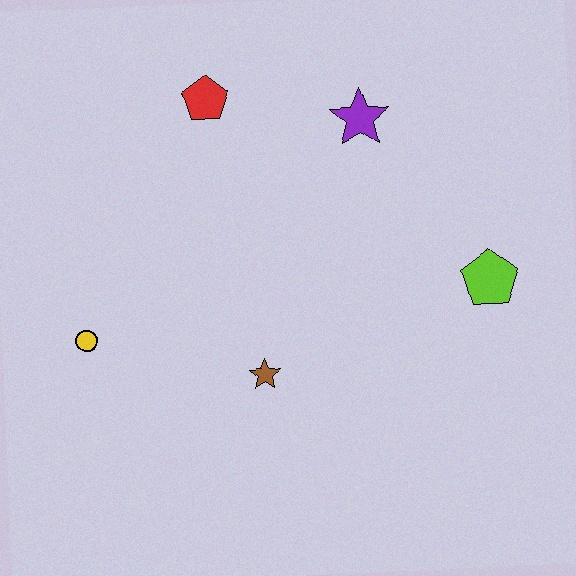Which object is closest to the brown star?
The yellow circle is closest to the brown star.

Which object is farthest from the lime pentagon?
The yellow circle is farthest from the lime pentagon.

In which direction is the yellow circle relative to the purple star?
The yellow circle is to the left of the purple star.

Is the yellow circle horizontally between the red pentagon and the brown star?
No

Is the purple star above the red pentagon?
No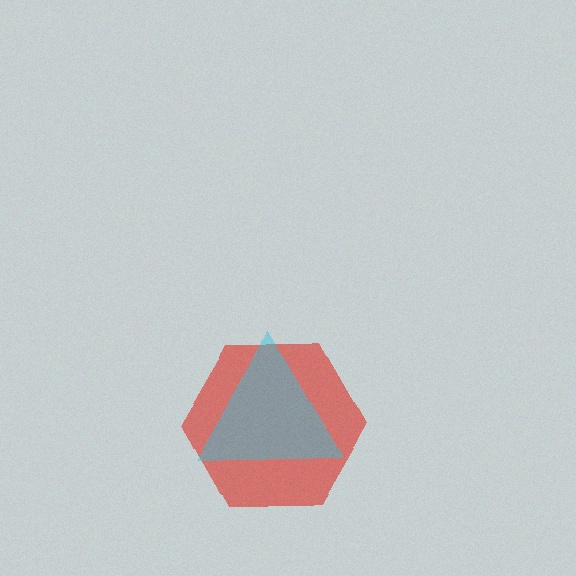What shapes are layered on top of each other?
The layered shapes are: a red hexagon, a cyan triangle.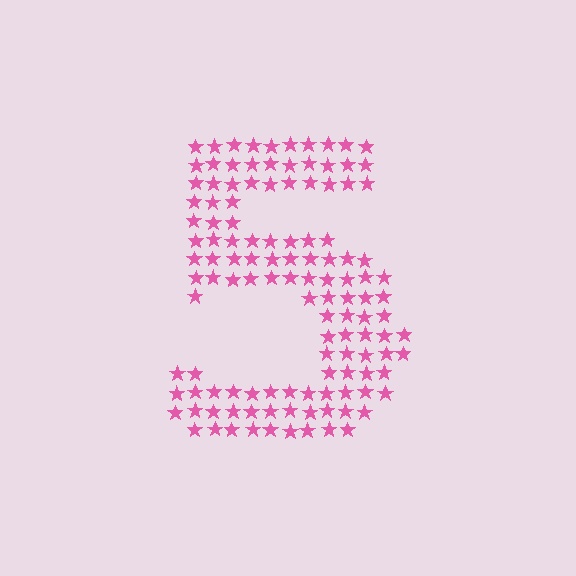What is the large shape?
The large shape is the digit 5.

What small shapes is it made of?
It is made of small stars.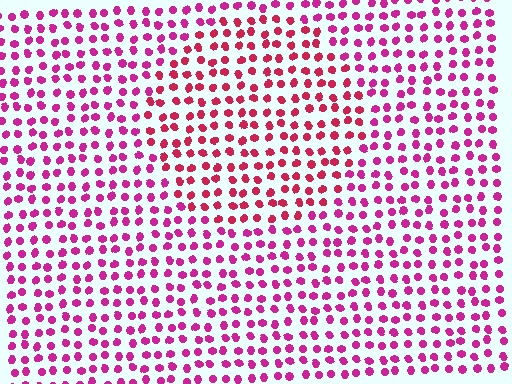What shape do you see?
I see a circle.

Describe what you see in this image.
The image is filled with small magenta elements in a uniform arrangement. A circle-shaped region is visible where the elements are tinted to a slightly different hue, forming a subtle color boundary.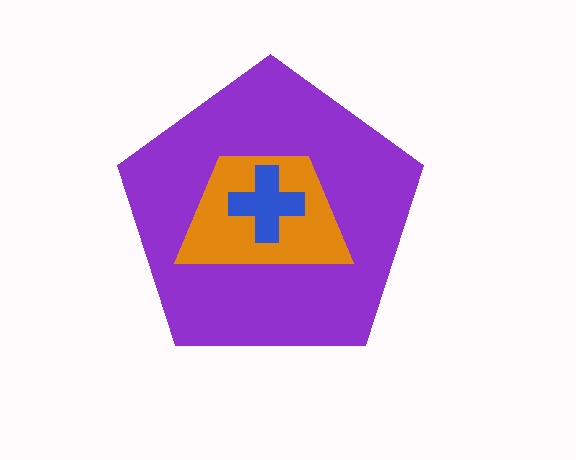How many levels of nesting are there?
3.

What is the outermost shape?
The purple pentagon.